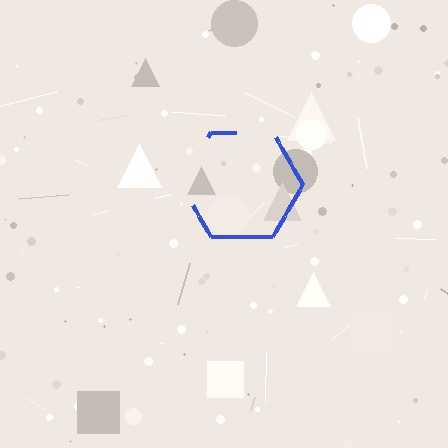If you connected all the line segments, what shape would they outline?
They would outline a hexagon.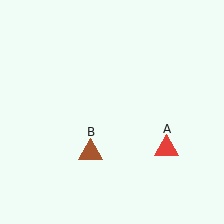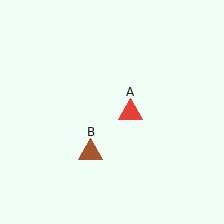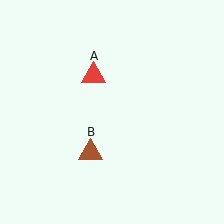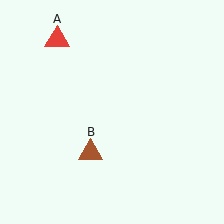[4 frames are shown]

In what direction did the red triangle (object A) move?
The red triangle (object A) moved up and to the left.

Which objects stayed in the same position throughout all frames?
Brown triangle (object B) remained stationary.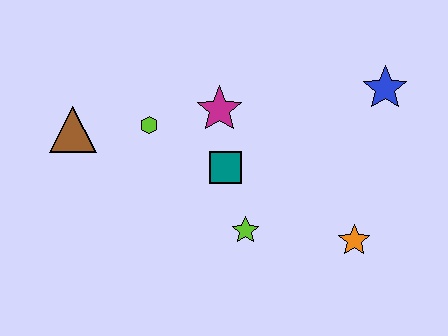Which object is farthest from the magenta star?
The orange star is farthest from the magenta star.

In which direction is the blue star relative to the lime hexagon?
The blue star is to the right of the lime hexagon.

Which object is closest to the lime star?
The teal square is closest to the lime star.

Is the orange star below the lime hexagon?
Yes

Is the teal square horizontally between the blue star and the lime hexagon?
Yes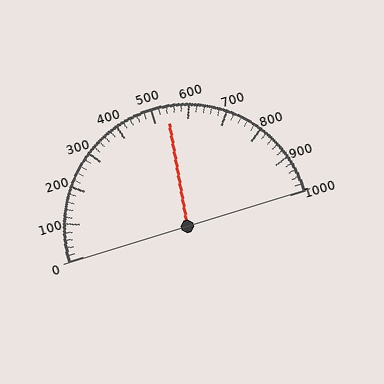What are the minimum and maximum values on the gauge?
The gauge ranges from 0 to 1000.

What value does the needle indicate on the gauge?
The needle indicates approximately 540.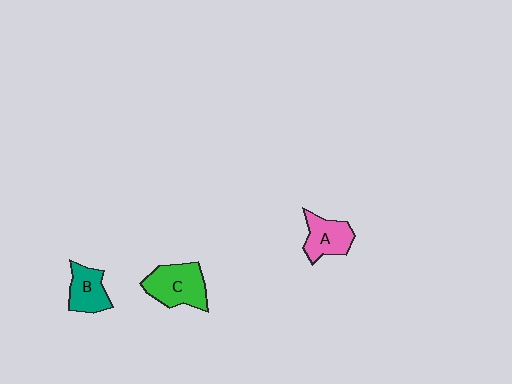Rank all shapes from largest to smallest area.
From largest to smallest: C (green), A (pink), B (teal).